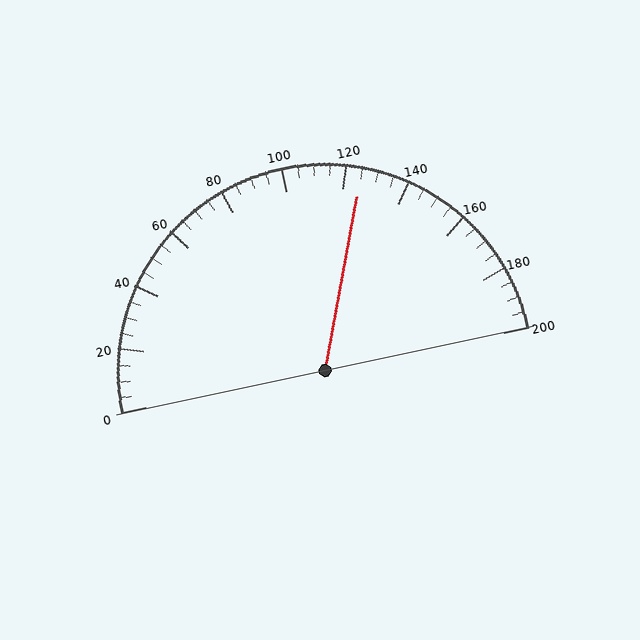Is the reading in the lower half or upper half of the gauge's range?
The reading is in the upper half of the range (0 to 200).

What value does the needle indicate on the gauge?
The needle indicates approximately 125.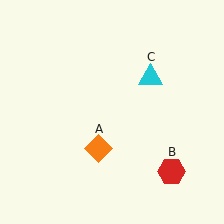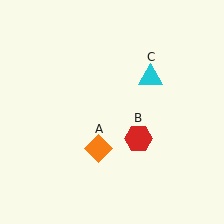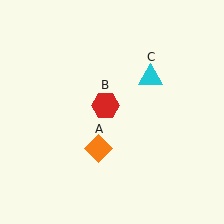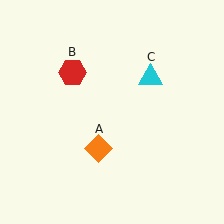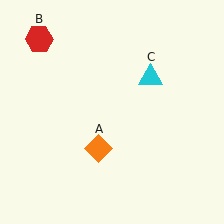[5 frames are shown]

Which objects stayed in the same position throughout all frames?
Orange diamond (object A) and cyan triangle (object C) remained stationary.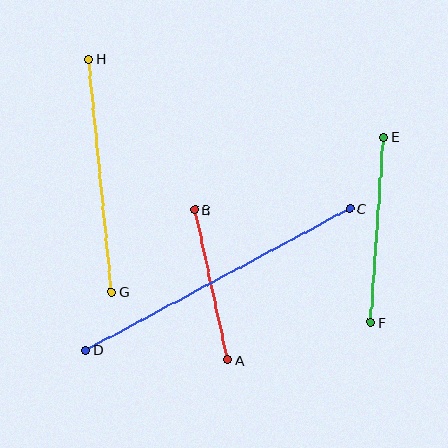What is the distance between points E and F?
The distance is approximately 186 pixels.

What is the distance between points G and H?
The distance is approximately 234 pixels.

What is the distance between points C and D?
The distance is approximately 300 pixels.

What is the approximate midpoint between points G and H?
The midpoint is at approximately (100, 176) pixels.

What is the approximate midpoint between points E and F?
The midpoint is at approximately (377, 230) pixels.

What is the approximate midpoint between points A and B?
The midpoint is at approximately (211, 285) pixels.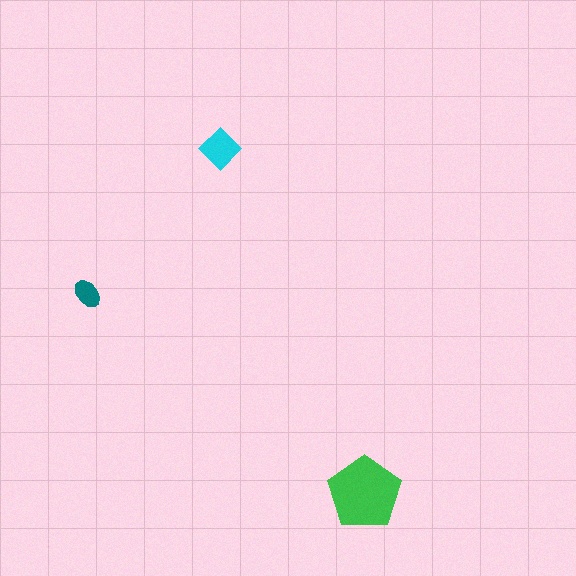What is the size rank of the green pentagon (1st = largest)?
1st.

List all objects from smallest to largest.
The teal ellipse, the cyan diamond, the green pentagon.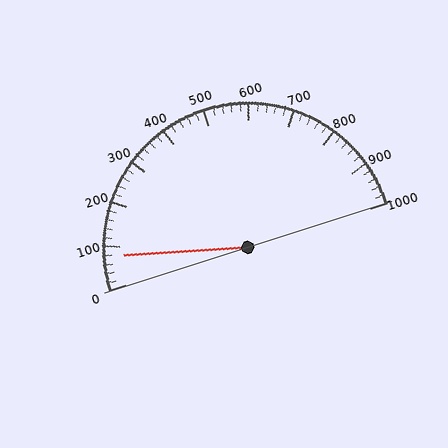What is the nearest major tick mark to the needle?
The nearest major tick mark is 100.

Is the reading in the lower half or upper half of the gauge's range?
The reading is in the lower half of the range (0 to 1000).